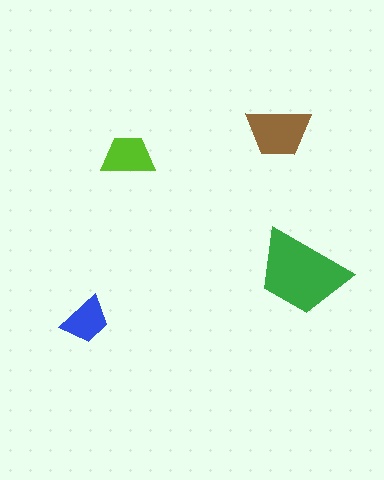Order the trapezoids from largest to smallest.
the green one, the brown one, the lime one, the blue one.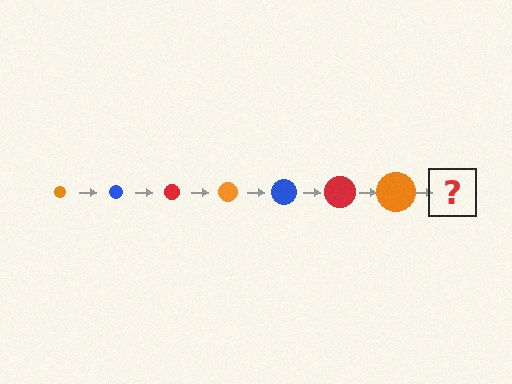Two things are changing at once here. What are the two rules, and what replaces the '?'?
The two rules are that the circle grows larger each step and the color cycles through orange, blue, and red. The '?' should be a blue circle, larger than the previous one.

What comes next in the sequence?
The next element should be a blue circle, larger than the previous one.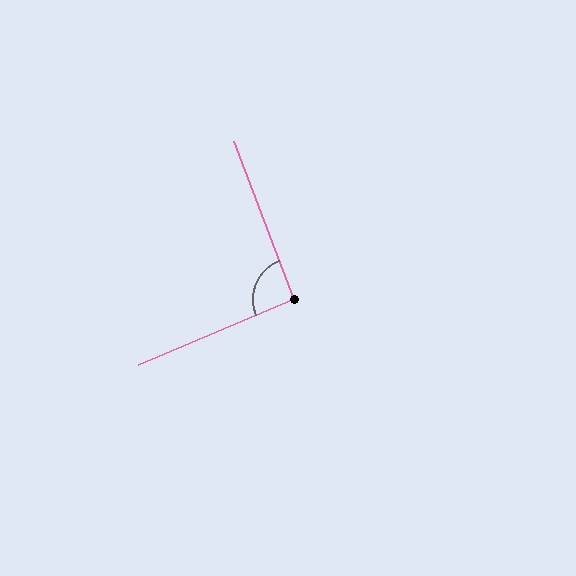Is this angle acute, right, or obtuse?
It is approximately a right angle.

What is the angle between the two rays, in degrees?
Approximately 92 degrees.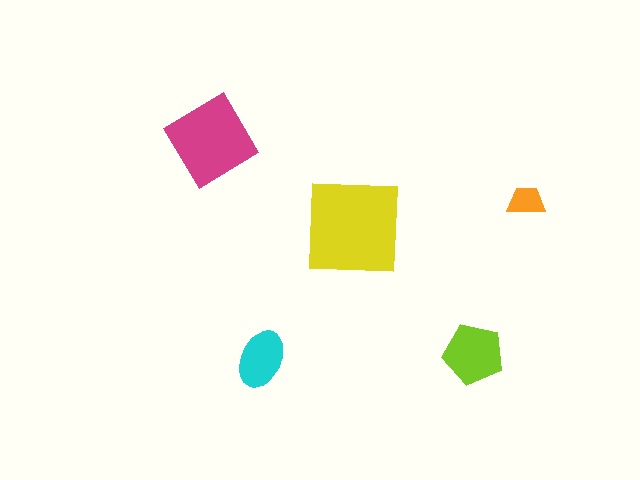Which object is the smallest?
The orange trapezoid.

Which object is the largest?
The yellow square.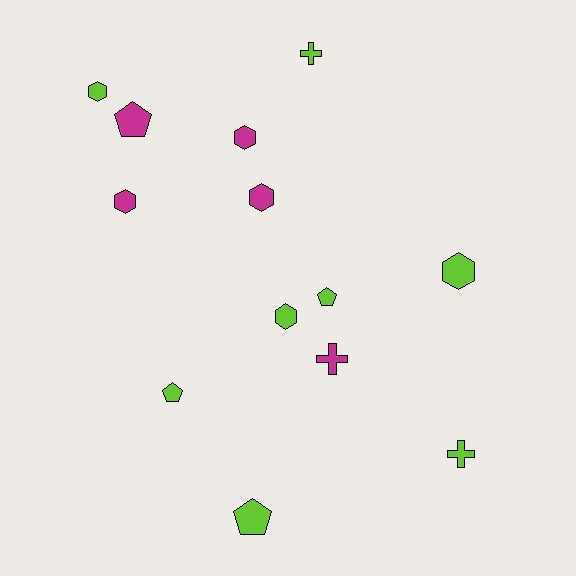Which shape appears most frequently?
Hexagon, with 6 objects.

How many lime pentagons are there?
There are 3 lime pentagons.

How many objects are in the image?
There are 13 objects.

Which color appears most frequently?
Lime, with 8 objects.